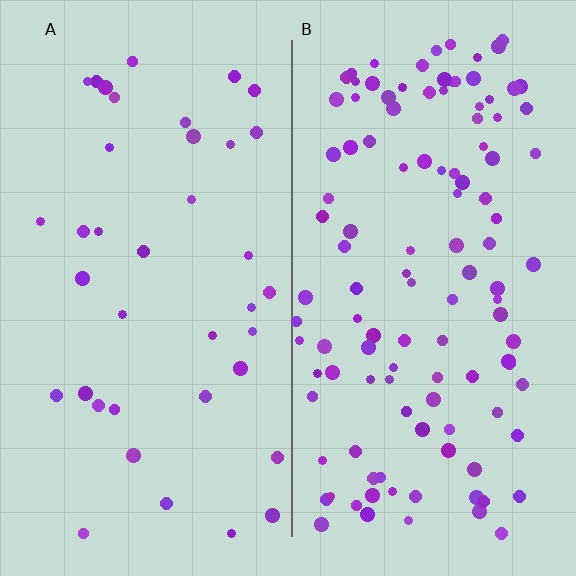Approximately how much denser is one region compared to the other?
Approximately 3.1× — region B over region A.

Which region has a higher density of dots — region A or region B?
B (the right).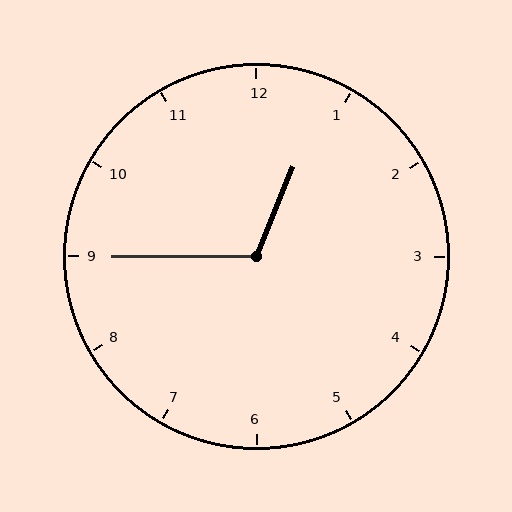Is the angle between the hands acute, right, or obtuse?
It is obtuse.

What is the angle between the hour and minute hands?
Approximately 112 degrees.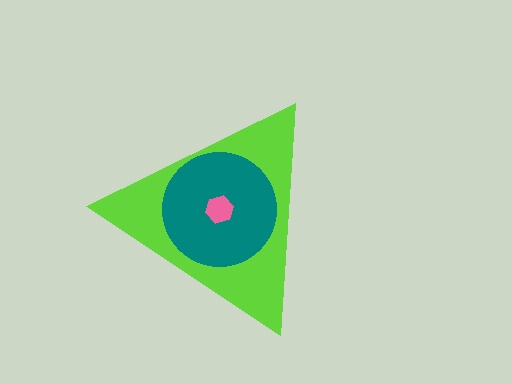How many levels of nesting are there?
3.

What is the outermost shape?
The lime triangle.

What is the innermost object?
The pink hexagon.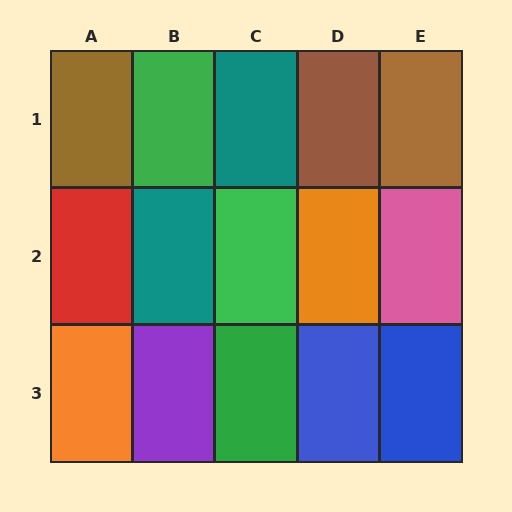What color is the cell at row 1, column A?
Brown.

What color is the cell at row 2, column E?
Pink.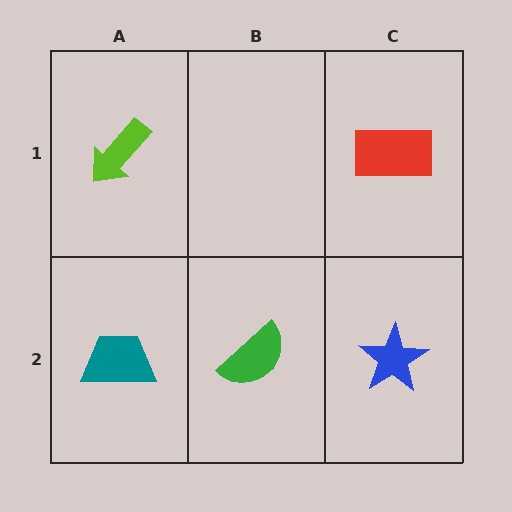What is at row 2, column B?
A green semicircle.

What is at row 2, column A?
A teal trapezoid.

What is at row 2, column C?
A blue star.